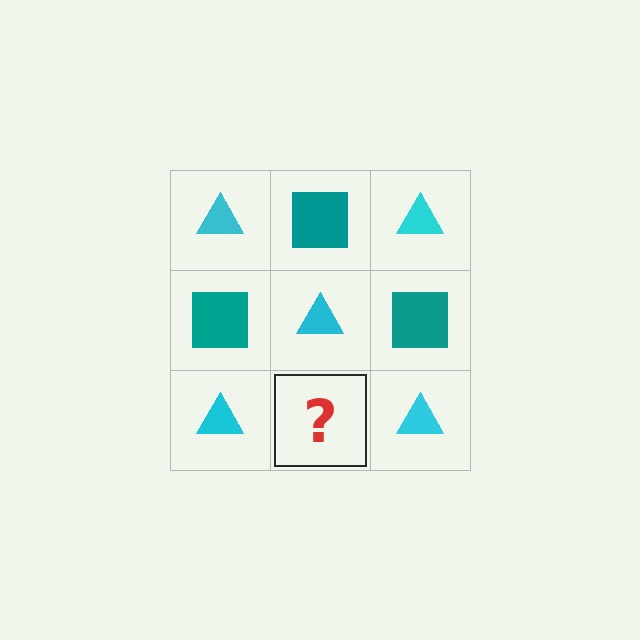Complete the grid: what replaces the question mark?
The question mark should be replaced with a teal square.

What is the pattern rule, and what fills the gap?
The rule is that it alternates cyan triangle and teal square in a checkerboard pattern. The gap should be filled with a teal square.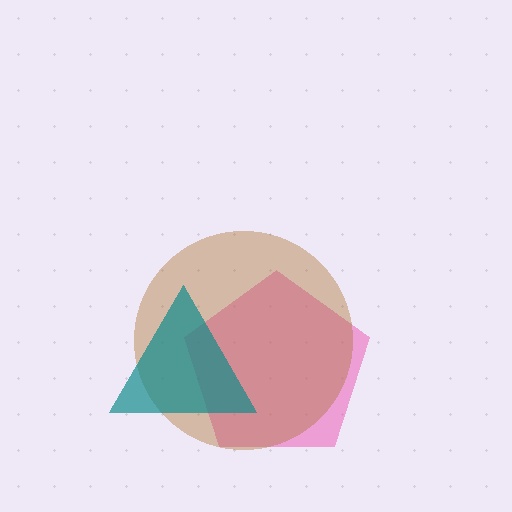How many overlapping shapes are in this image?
There are 3 overlapping shapes in the image.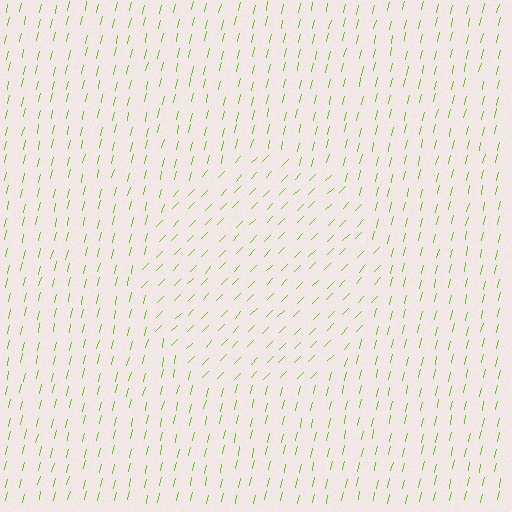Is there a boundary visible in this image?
Yes, there is a texture boundary formed by a change in line orientation.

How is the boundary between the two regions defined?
The boundary is defined purely by a change in line orientation (approximately 31 degrees difference). All lines are the same color and thickness.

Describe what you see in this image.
The image is filled with small lime line segments. A circle region in the image has lines oriented differently from the surrounding lines, creating a visible texture boundary.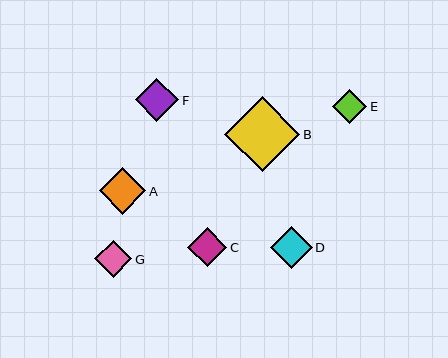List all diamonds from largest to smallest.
From largest to smallest: B, A, F, D, C, G, E.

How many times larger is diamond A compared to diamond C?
Diamond A is approximately 1.2 times the size of diamond C.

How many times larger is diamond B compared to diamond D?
Diamond B is approximately 1.8 times the size of diamond D.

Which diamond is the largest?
Diamond B is the largest with a size of approximately 75 pixels.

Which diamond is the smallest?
Diamond E is the smallest with a size of approximately 34 pixels.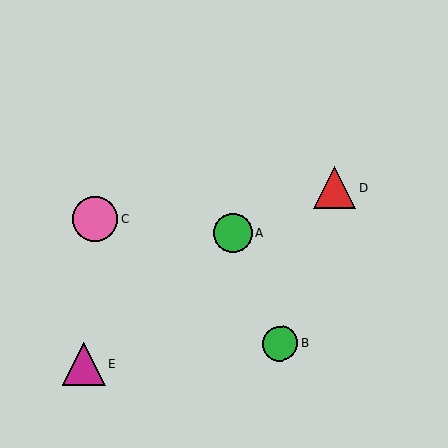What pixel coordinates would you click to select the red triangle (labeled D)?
Click at (334, 188) to select the red triangle D.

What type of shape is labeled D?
Shape D is a red triangle.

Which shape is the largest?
The pink circle (labeled C) is the largest.